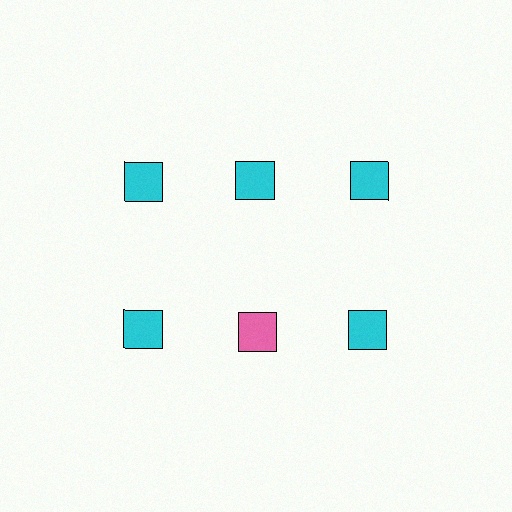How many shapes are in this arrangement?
There are 6 shapes arranged in a grid pattern.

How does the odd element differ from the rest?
It has a different color: pink instead of cyan.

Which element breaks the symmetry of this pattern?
The pink square in the second row, second from left column breaks the symmetry. All other shapes are cyan squares.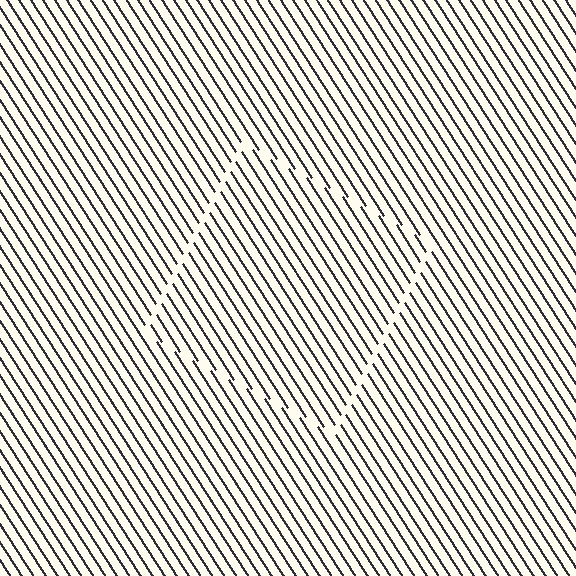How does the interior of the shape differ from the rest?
The interior of the shape contains the same grating, shifted by half a period — the contour is defined by the phase discontinuity where line-ends from the inner and outer gratings abut.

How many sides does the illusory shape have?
4 sides — the line-ends trace a square.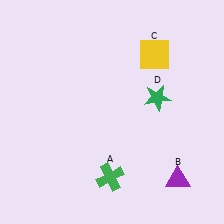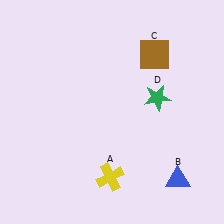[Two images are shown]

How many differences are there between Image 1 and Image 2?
There are 3 differences between the two images.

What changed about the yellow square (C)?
In Image 1, C is yellow. In Image 2, it changed to brown.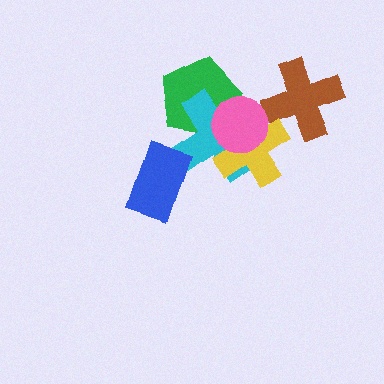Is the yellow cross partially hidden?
Yes, it is partially covered by another shape.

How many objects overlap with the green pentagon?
3 objects overlap with the green pentagon.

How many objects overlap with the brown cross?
1 object overlaps with the brown cross.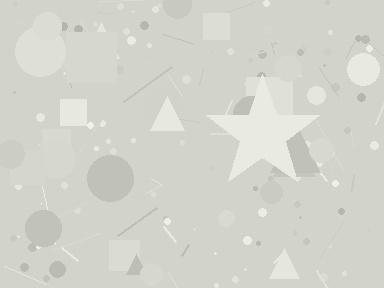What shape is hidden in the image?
A star is hidden in the image.